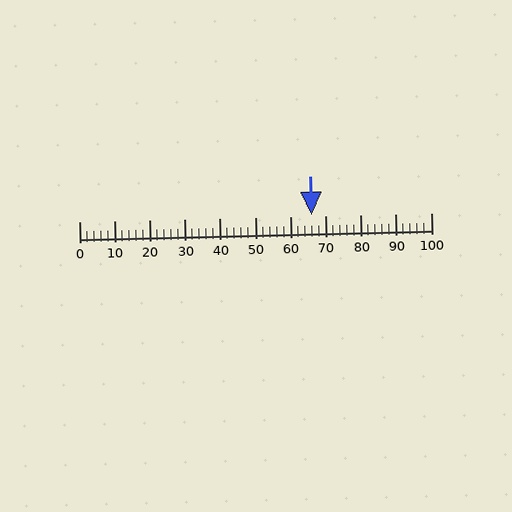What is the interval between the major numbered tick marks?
The major tick marks are spaced 10 units apart.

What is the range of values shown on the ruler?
The ruler shows values from 0 to 100.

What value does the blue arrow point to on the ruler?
The blue arrow points to approximately 66.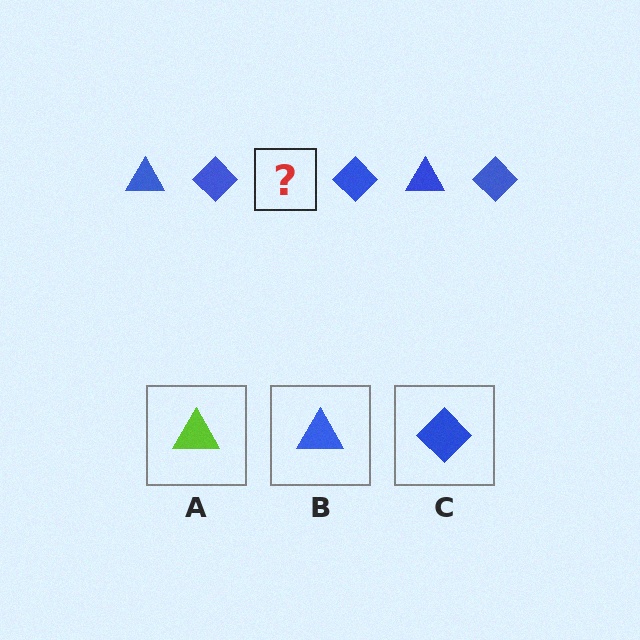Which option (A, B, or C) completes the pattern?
B.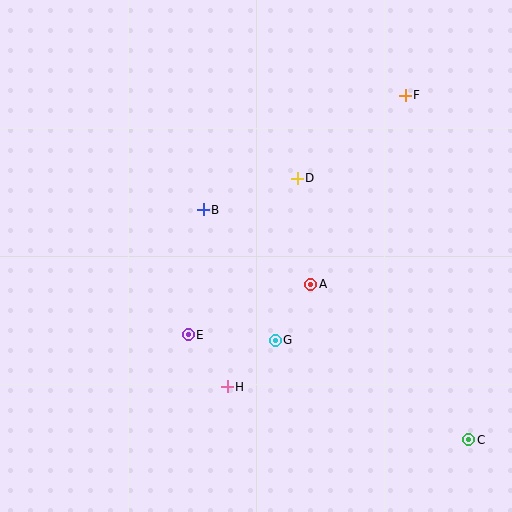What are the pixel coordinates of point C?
Point C is at (469, 440).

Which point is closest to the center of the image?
Point A at (311, 284) is closest to the center.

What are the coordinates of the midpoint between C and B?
The midpoint between C and B is at (336, 325).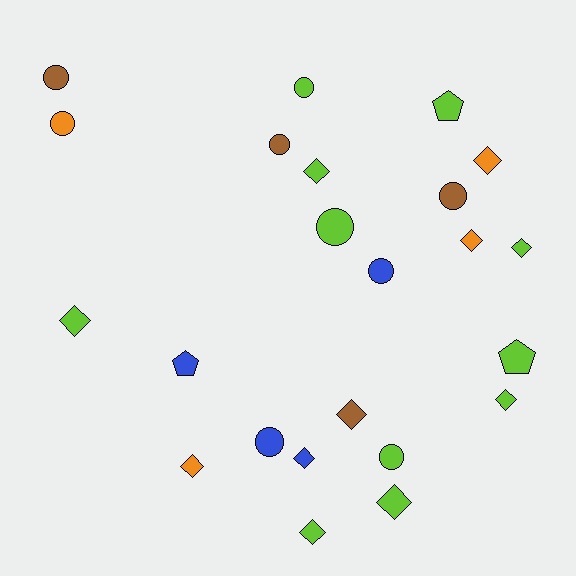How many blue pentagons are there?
There is 1 blue pentagon.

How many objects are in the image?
There are 23 objects.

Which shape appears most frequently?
Diamond, with 11 objects.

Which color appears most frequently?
Lime, with 11 objects.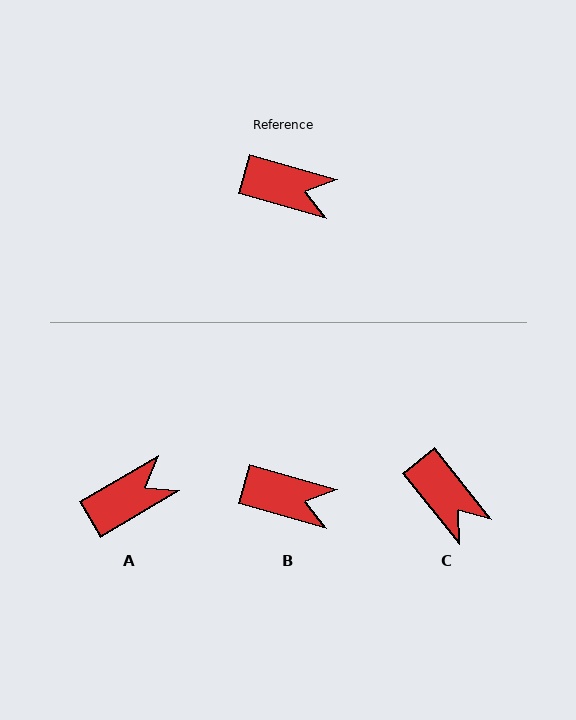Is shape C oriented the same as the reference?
No, it is off by about 35 degrees.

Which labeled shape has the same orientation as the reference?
B.